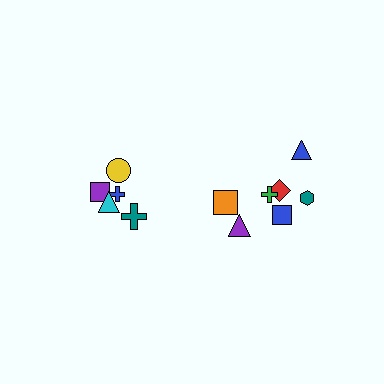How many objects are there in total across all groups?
There are 12 objects.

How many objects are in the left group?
There are 5 objects.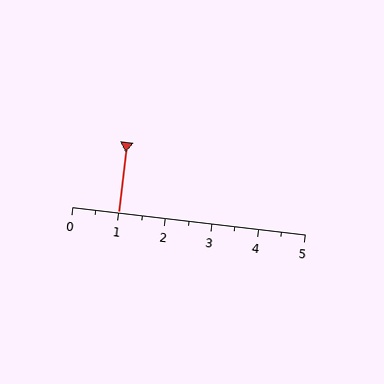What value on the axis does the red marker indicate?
The marker indicates approximately 1.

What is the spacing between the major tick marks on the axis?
The major ticks are spaced 1 apart.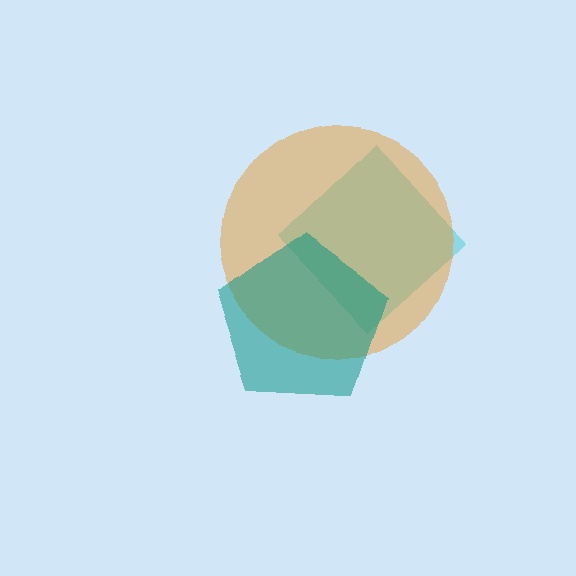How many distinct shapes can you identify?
There are 3 distinct shapes: a cyan diamond, an orange circle, a teal pentagon.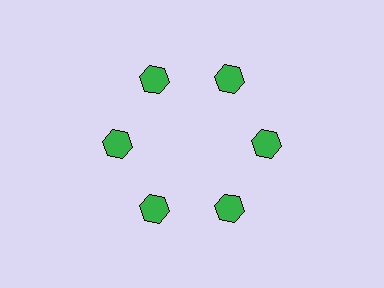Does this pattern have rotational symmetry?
Yes, this pattern has 6-fold rotational symmetry. It looks the same after rotating 60 degrees around the center.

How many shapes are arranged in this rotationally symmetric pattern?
There are 6 shapes, arranged in 6 groups of 1.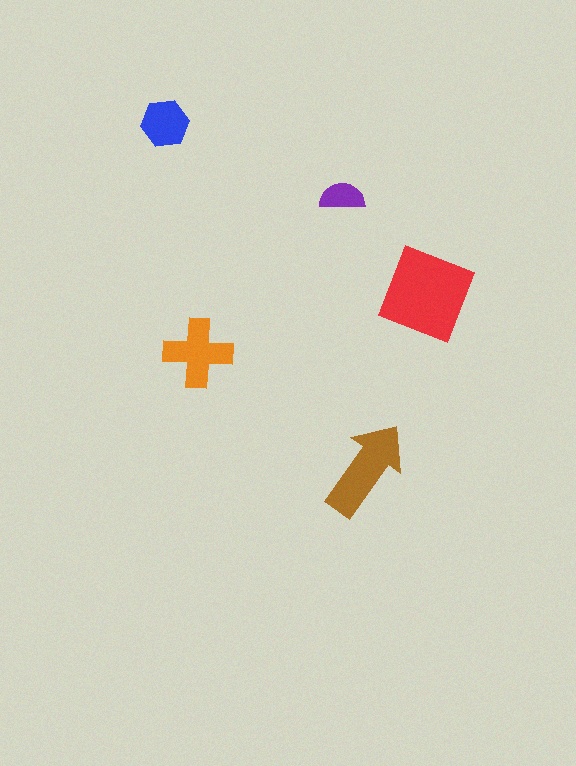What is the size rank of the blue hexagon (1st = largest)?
4th.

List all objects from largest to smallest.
The red diamond, the brown arrow, the orange cross, the blue hexagon, the purple semicircle.